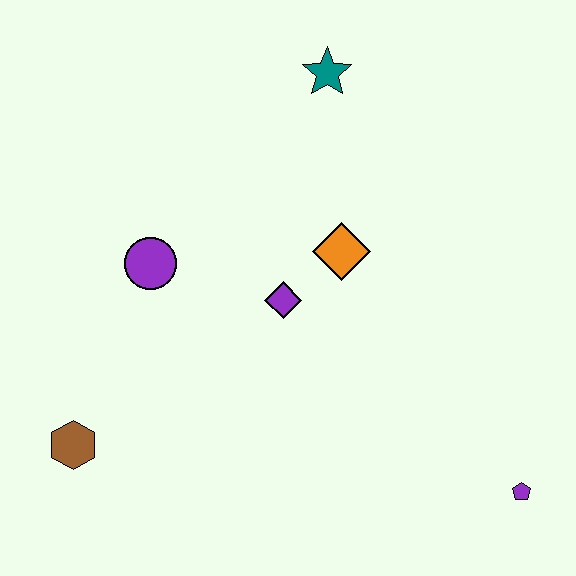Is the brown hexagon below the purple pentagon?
No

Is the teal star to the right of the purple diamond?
Yes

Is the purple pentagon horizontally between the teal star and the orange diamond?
No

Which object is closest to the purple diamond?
The orange diamond is closest to the purple diamond.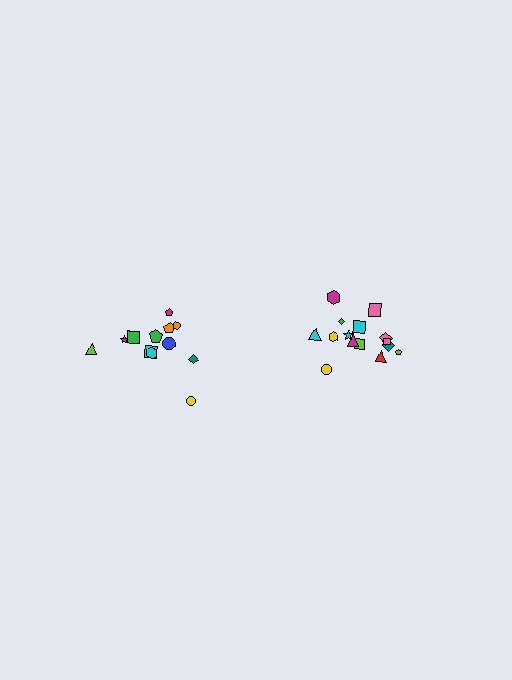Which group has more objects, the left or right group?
The right group.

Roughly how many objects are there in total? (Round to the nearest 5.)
Roughly 25 objects in total.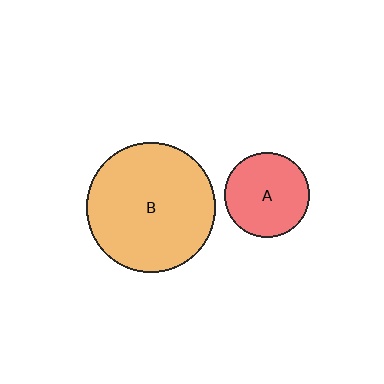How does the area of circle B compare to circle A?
Approximately 2.3 times.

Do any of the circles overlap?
No, none of the circles overlap.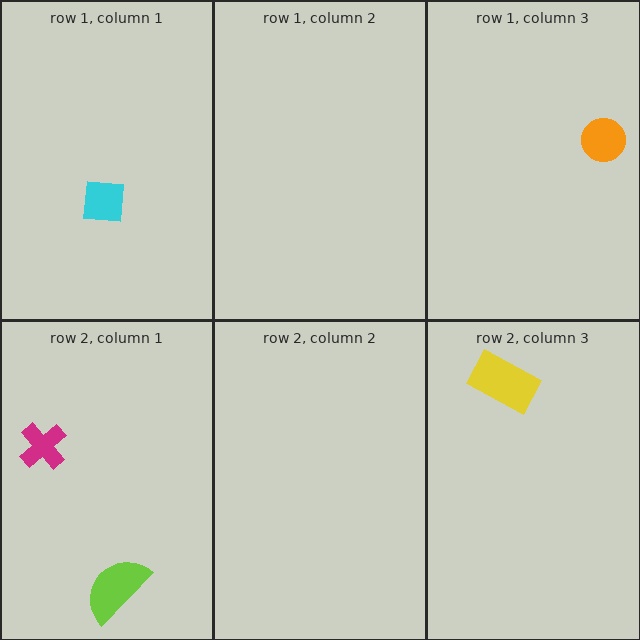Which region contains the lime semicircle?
The row 2, column 1 region.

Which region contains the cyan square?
The row 1, column 1 region.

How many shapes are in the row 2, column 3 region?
1.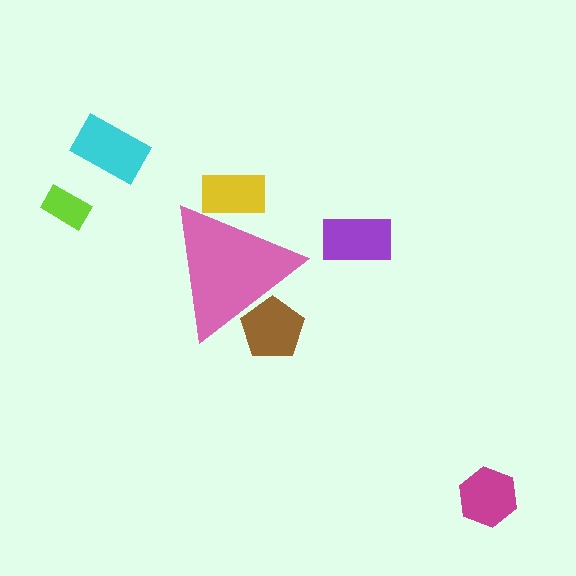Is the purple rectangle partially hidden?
No, the purple rectangle is fully visible.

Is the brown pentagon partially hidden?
Yes, the brown pentagon is partially hidden behind the pink triangle.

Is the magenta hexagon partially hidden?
No, the magenta hexagon is fully visible.